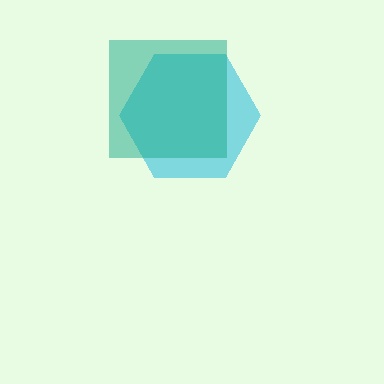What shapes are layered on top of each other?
The layered shapes are: a cyan hexagon, a teal square.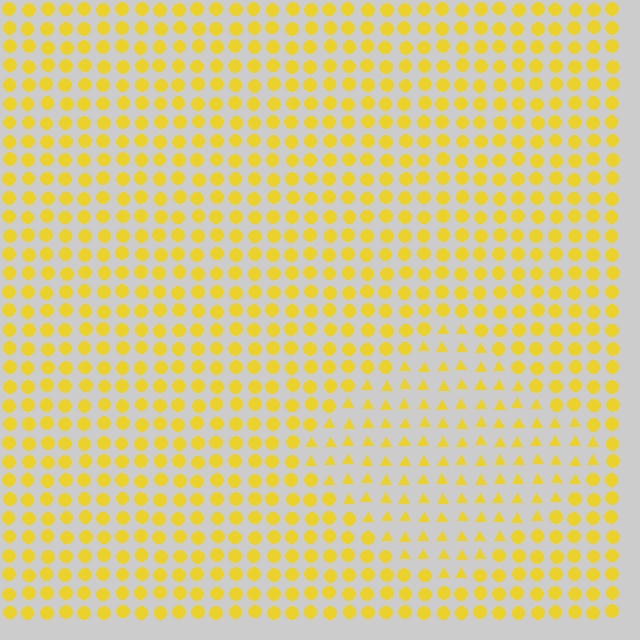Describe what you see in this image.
The image is filled with small yellow elements arranged in a uniform grid. A diamond-shaped region contains triangles, while the surrounding area contains circles. The boundary is defined purely by the change in element shape.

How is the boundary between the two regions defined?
The boundary is defined by a change in element shape: triangles inside vs. circles outside. All elements share the same color and spacing.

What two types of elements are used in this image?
The image uses triangles inside the diamond region and circles outside it.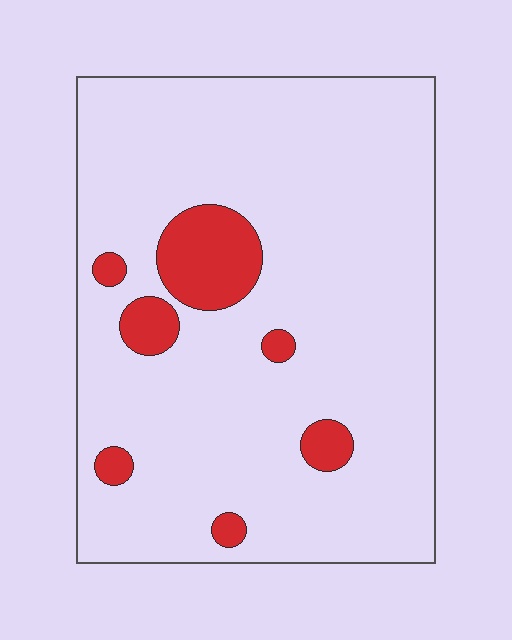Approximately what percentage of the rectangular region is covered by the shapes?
Approximately 10%.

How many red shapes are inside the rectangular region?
7.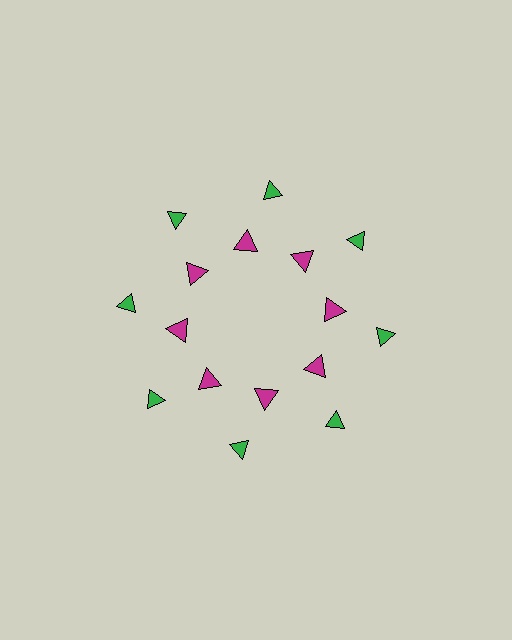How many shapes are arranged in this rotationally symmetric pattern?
There are 16 shapes, arranged in 8 groups of 2.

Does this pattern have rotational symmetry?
Yes, this pattern has 8-fold rotational symmetry. It looks the same after rotating 45 degrees around the center.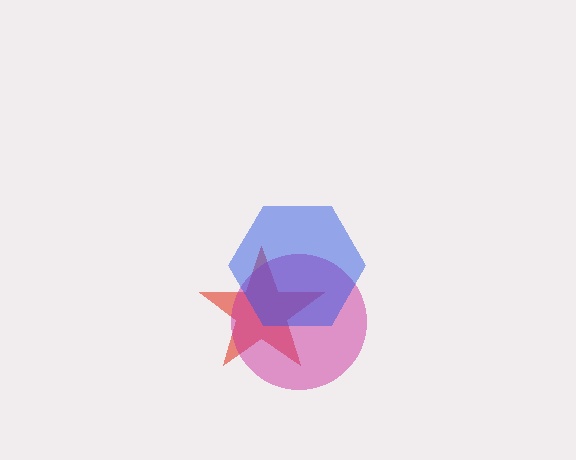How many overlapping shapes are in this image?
There are 3 overlapping shapes in the image.